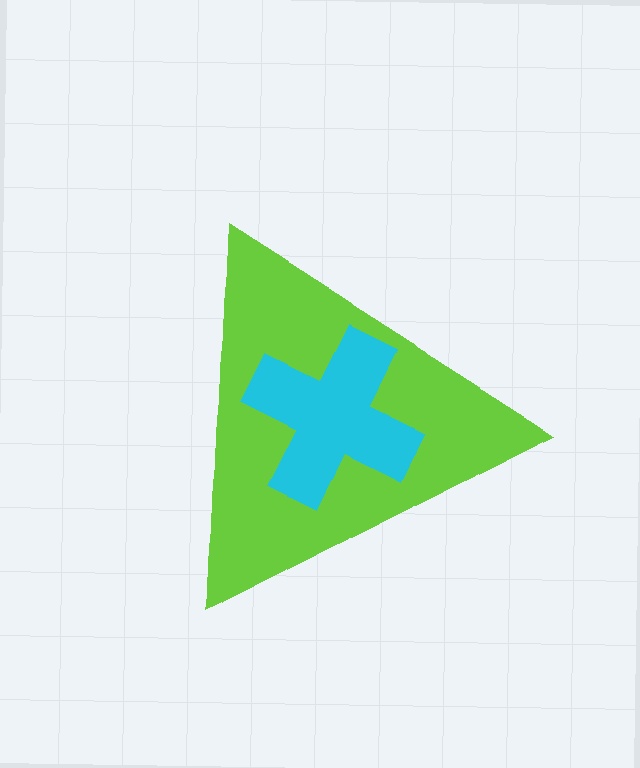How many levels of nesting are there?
2.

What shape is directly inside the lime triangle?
The cyan cross.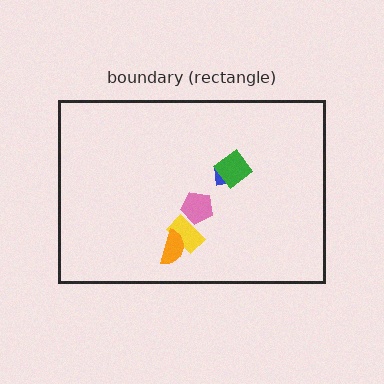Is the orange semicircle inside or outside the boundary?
Inside.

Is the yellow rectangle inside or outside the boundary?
Inside.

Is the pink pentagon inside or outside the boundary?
Inside.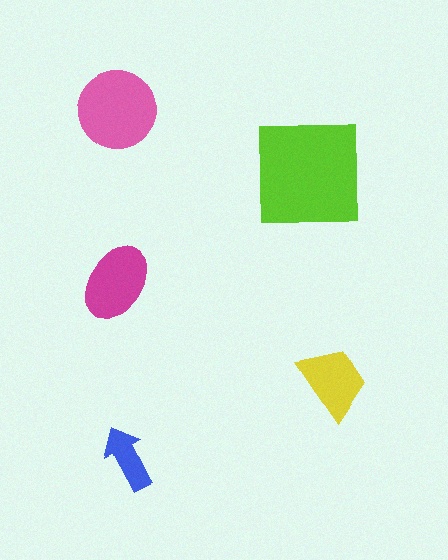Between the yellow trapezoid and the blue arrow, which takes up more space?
The yellow trapezoid.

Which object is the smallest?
The blue arrow.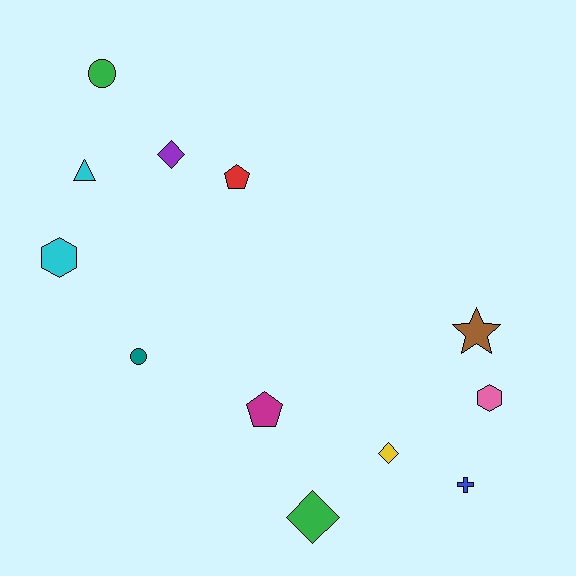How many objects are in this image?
There are 12 objects.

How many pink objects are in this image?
There is 1 pink object.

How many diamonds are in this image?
There are 3 diamonds.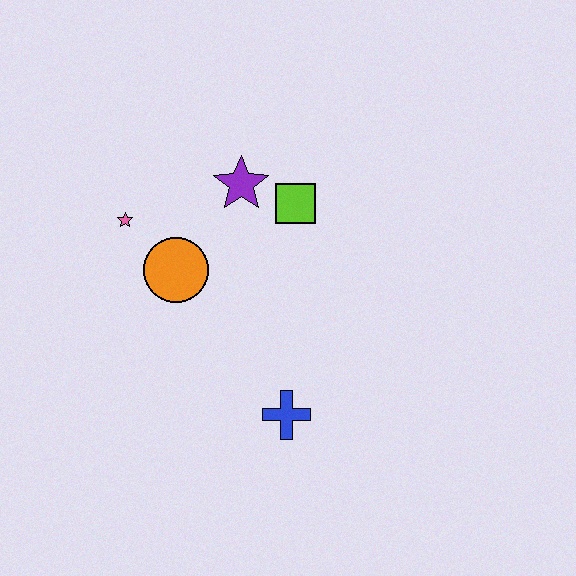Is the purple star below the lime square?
No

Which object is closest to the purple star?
The lime square is closest to the purple star.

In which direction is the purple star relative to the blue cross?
The purple star is above the blue cross.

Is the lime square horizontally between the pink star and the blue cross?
No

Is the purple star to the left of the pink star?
No